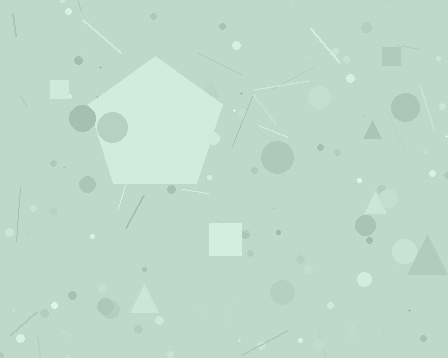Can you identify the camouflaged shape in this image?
The camouflaged shape is a pentagon.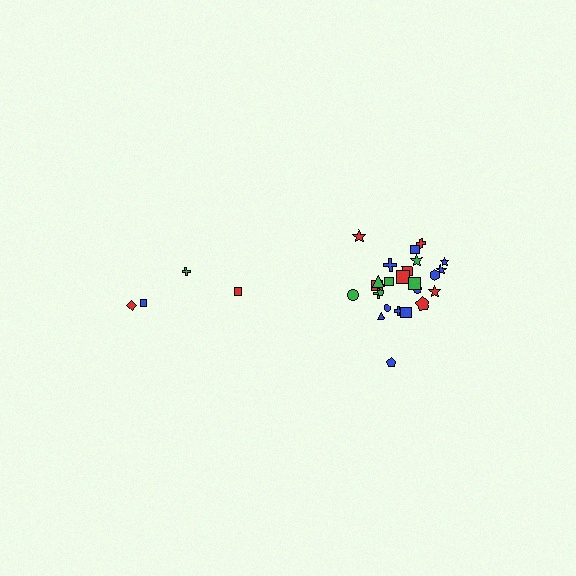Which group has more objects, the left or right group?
The right group.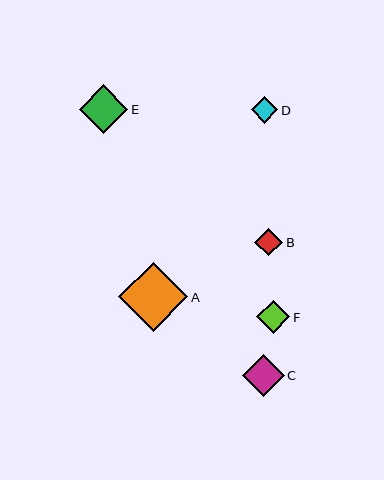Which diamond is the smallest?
Diamond D is the smallest with a size of approximately 27 pixels.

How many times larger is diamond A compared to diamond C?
Diamond A is approximately 1.7 times the size of diamond C.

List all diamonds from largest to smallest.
From largest to smallest: A, E, C, F, B, D.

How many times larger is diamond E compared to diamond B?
Diamond E is approximately 1.7 times the size of diamond B.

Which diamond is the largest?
Diamond A is the largest with a size of approximately 70 pixels.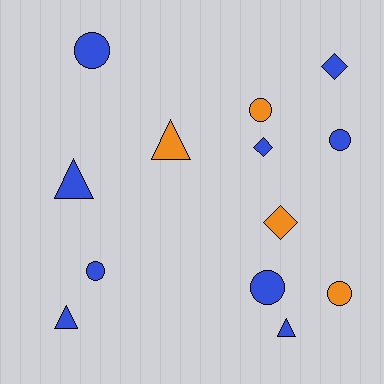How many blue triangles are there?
There are 3 blue triangles.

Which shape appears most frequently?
Circle, with 6 objects.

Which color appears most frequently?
Blue, with 9 objects.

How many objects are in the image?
There are 13 objects.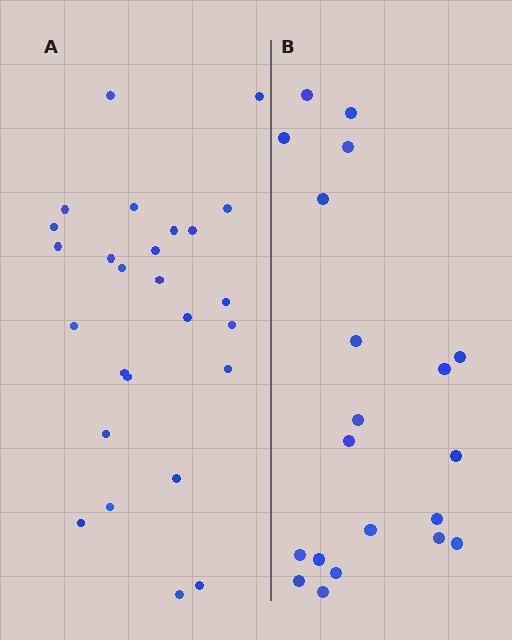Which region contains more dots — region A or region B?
Region A (the left region) has more dots.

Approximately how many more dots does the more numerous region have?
Region A has about 6 more dots than region B.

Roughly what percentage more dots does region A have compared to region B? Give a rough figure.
About 30% more.